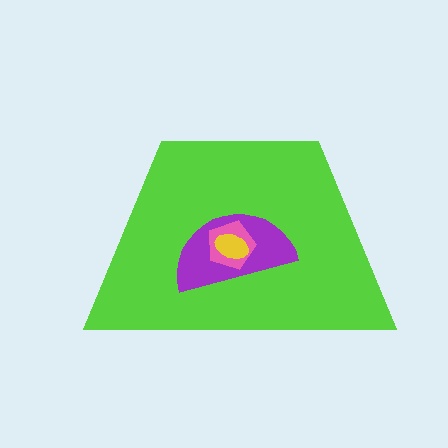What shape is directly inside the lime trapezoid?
The purple semicircle.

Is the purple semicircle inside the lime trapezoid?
Yes.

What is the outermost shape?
The lime trapezoid.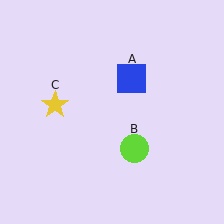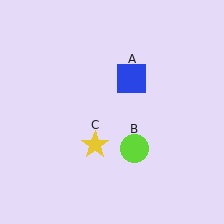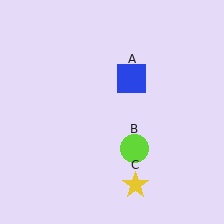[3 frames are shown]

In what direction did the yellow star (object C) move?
The yellow star (object C) moved down and to the right.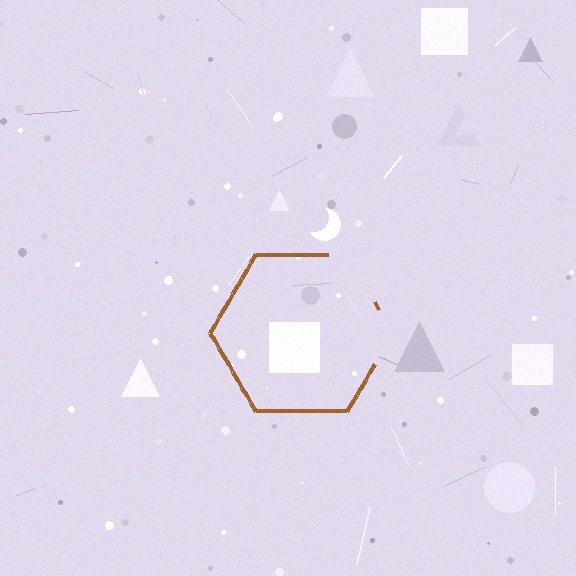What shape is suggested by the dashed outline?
The dashed outline suggests a hexagon.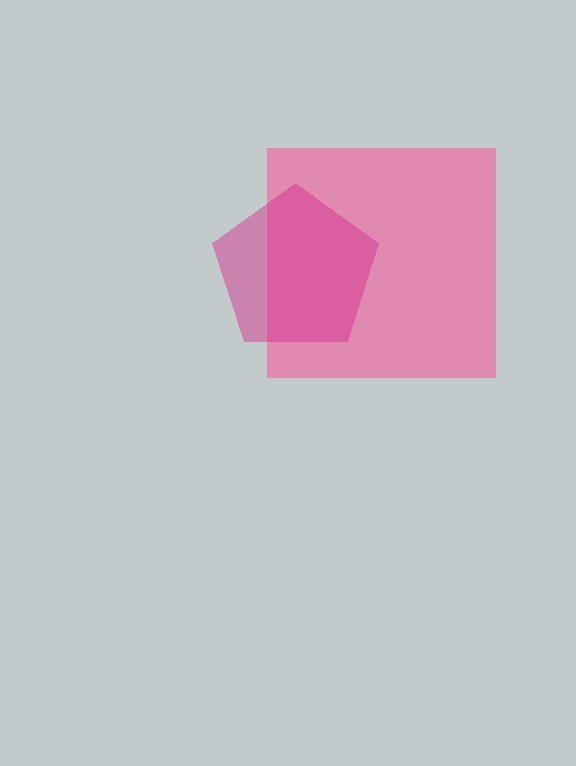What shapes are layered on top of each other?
The layered shapes are: a pink square, a magenta pentagon.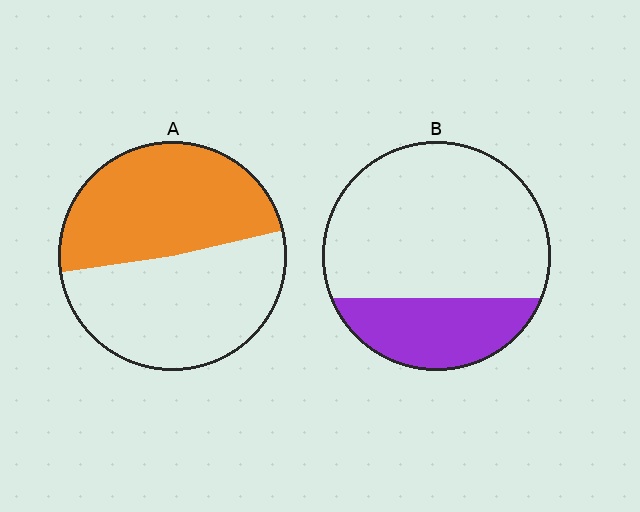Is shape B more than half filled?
No.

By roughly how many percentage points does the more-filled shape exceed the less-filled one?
By roughly 20 percentage points (A over B).